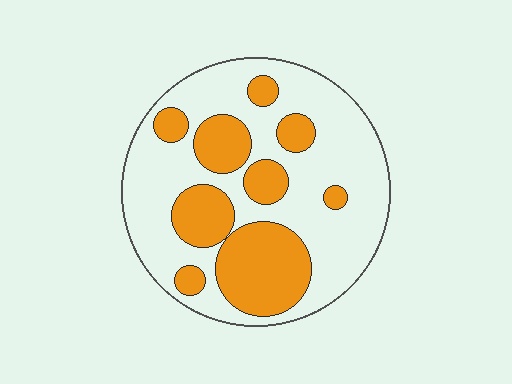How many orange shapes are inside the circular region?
9.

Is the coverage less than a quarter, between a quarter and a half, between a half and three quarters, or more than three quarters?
Between a quarter and a half.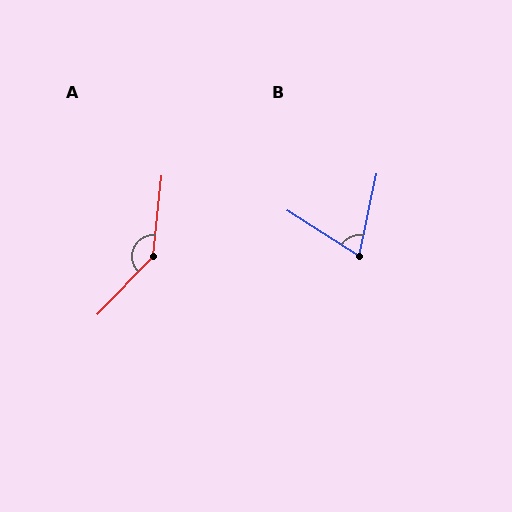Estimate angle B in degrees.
Approximately 69 degrees.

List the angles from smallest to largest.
B (69°), A (142°).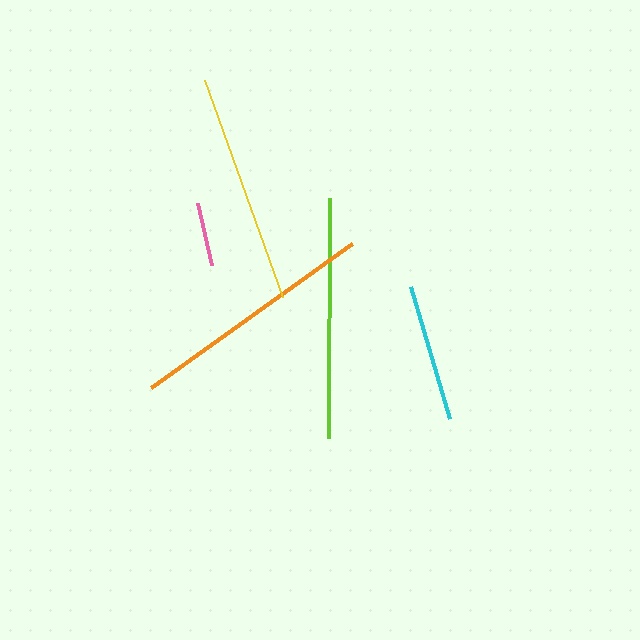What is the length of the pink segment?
The pink segment is approximately 64 pixels long.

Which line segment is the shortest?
The pink line is the shortest at approximately 64 pixels.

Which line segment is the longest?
The orange line is the longest at approximately 247 pixels.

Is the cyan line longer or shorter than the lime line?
The lime line is longer than the cyan line.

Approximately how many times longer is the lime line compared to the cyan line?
The lime line is approximately 1.7 times the length of the cyan line.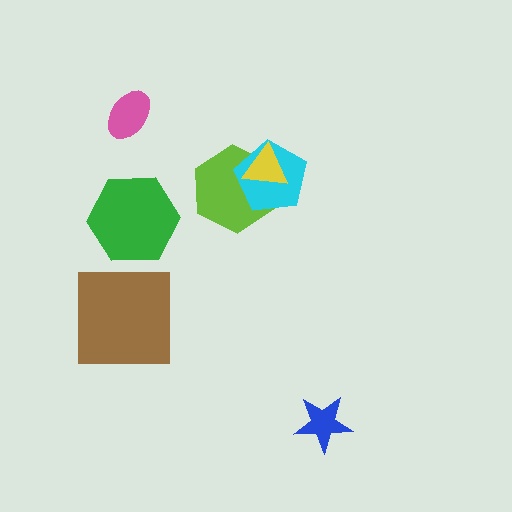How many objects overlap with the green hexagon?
0 objects overlap with the green hexagon.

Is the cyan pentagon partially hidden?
Yes, it is partially covered by another shape.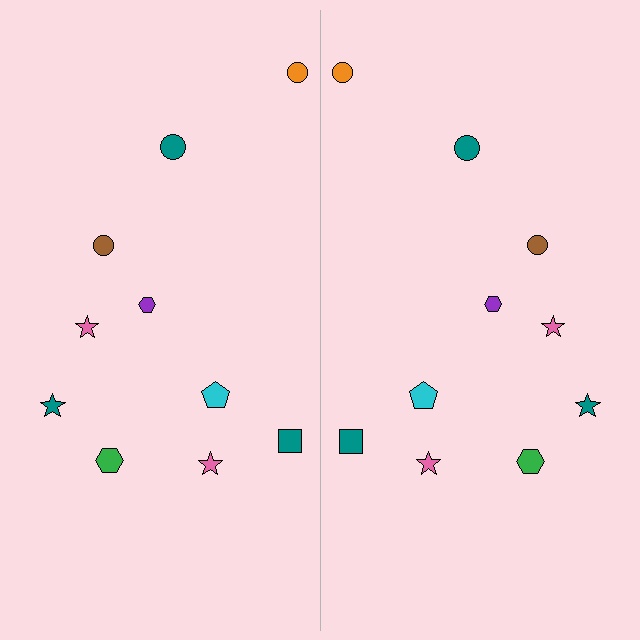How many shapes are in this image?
There are 20 shapes in this image.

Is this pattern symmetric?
Yes, this pattern has bilateral (reflection) symmetry.